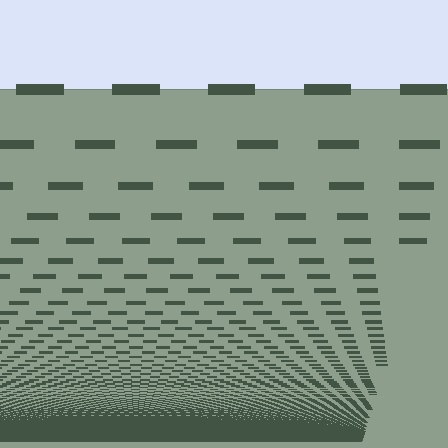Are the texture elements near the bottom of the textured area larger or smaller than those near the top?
Smaller. The gradient is inverted — elements near the bottom are smaller and denser.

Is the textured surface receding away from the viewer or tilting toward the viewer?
The surface appears to tilt toward the viewer. Texture elements get larger and sparser toward the top.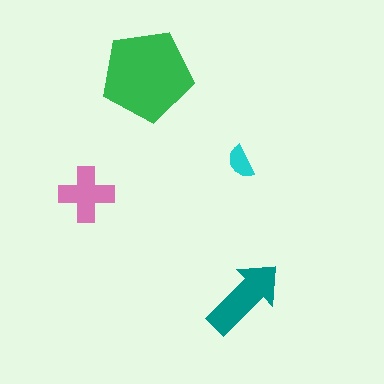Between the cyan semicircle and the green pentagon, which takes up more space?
The green pentagon.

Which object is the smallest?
The cyan semicircle.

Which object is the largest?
The green pentagon.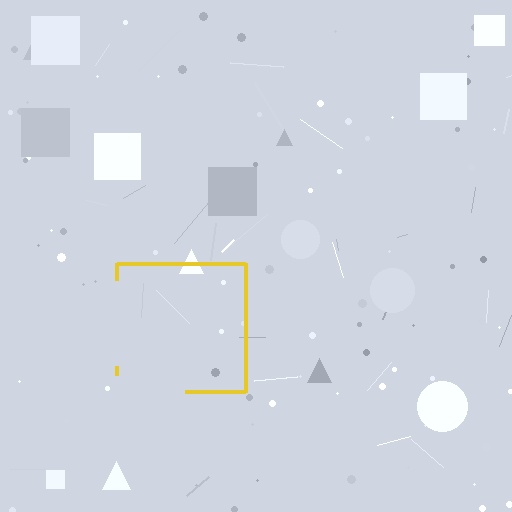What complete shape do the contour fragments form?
The contour fragments form a square.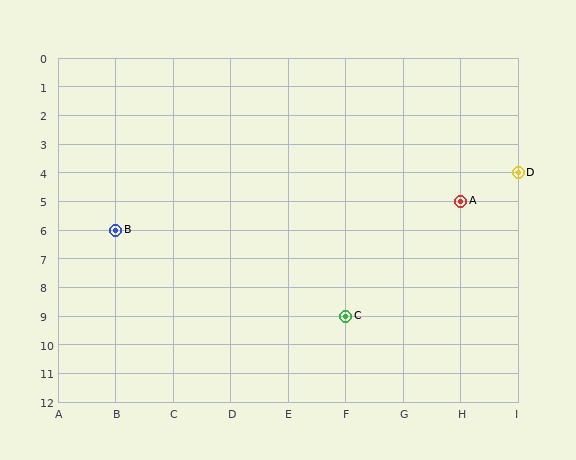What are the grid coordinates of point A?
Point A is at grid coordinates (H, 5).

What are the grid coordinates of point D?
Point D is at grid coordinates (I, 4).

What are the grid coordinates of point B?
Point B is at grid coordinates (B, 6).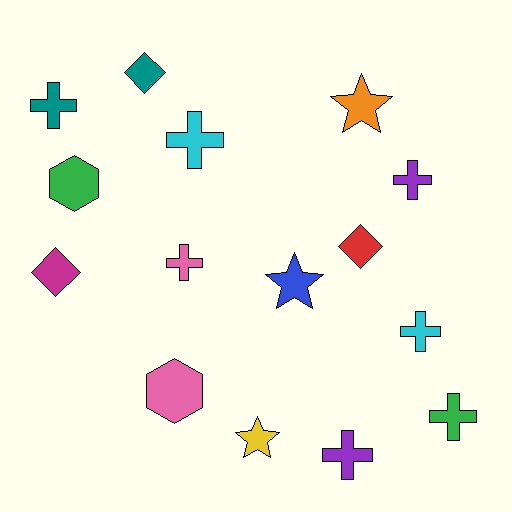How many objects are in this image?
There are 15 objects.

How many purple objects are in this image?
There are 2 purple objects.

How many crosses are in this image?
There are 7 crosses.